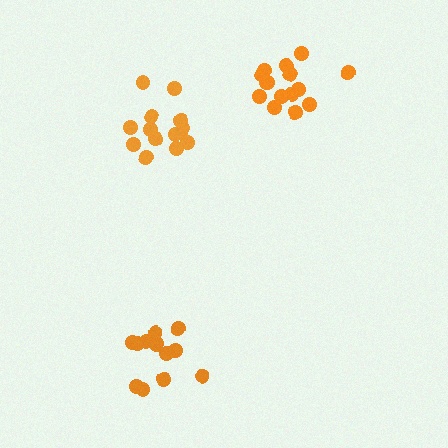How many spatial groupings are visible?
There are 3 spatial groupings.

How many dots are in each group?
Group 1: 15 dots, Group 2: 13 dots, Group 3: 14 dots (42 total).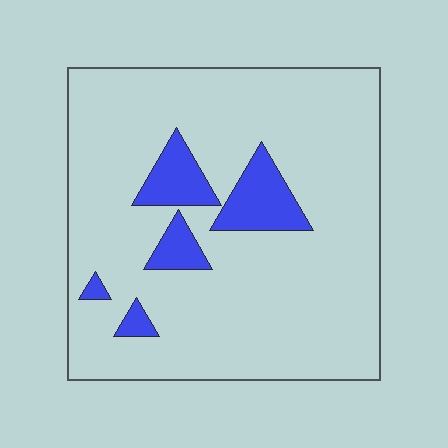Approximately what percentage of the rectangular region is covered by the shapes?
Approximately 10%.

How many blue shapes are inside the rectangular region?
5.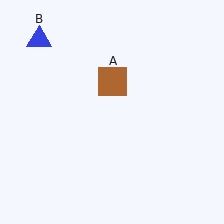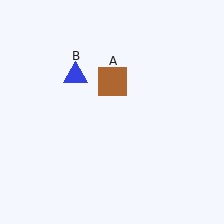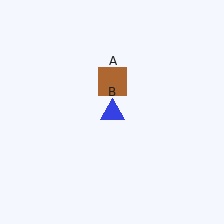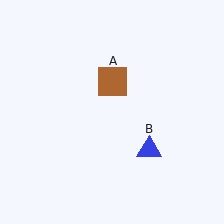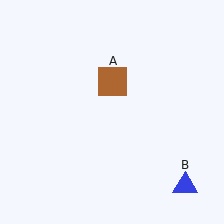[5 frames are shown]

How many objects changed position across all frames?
1 object changed position: blue triangle (object B).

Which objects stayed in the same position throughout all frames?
Brown square (object A) remained stationary.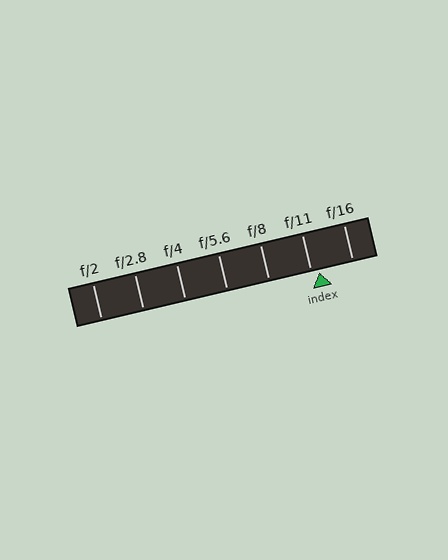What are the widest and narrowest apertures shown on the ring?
The widest aperture shown is f/2 and the narrowest is f/16.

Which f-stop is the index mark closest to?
The index mark is closest to f/11.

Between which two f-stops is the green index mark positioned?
The index mark is between f/11 and f/16.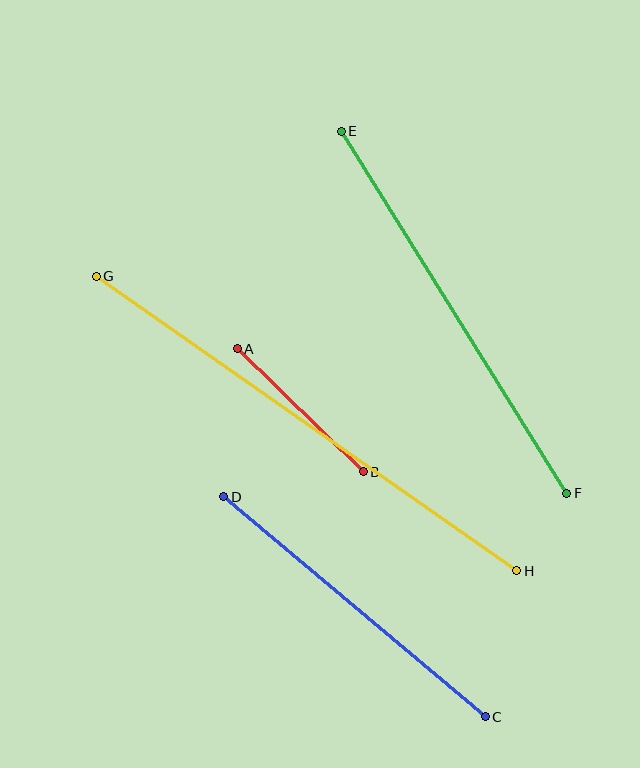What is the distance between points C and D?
The distance is approximately 342 pixels.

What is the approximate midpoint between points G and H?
The midpoint is at approximately (307, 424) pixels.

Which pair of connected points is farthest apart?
Points G and H are farthest apart.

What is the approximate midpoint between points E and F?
The midpoint is at approximately (454, 312) pixels.